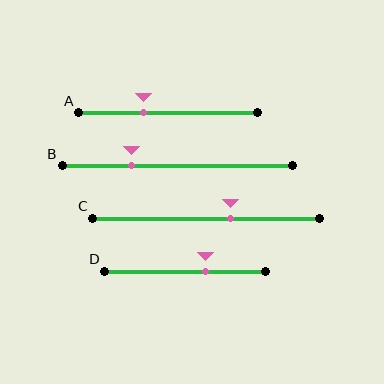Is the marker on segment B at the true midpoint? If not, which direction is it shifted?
No, the marker on segment B is shifted to the left by about 20% of the segment length.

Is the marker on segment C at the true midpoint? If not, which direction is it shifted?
No, the marker on segment C is shifted to the right by about 11% of the segment length.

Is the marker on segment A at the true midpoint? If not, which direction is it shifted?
No, the marker on segment A is shifted to the left by about 13% of the segment length.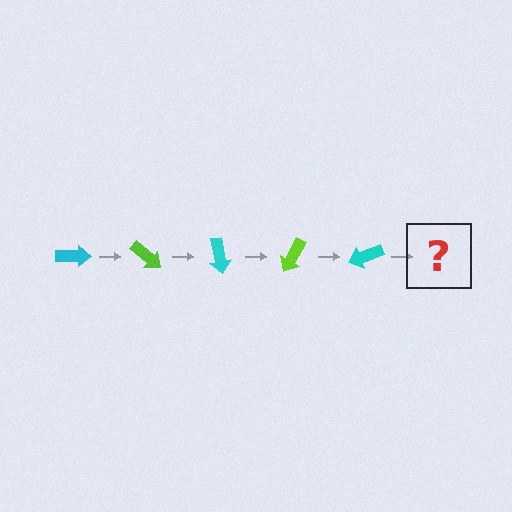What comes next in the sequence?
The next element should be a lime arrow, rotated 200 degrees from the start.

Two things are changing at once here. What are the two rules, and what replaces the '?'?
The two rules are that it rotates 40 degrees each step and the color cycles through cyan and lime. The '?' should be a lime arrow, rotated 200 degrees from the start.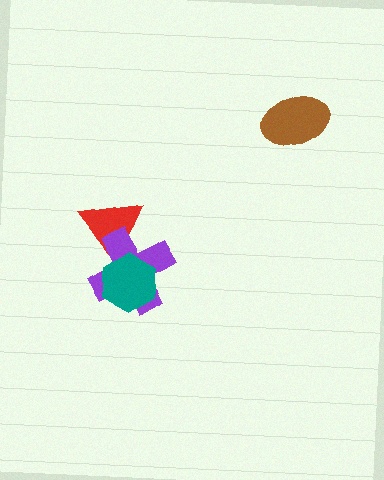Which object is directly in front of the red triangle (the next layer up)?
The purple cross is directly in front of the red triangle.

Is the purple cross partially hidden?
Yes, it is partially covered by another shape.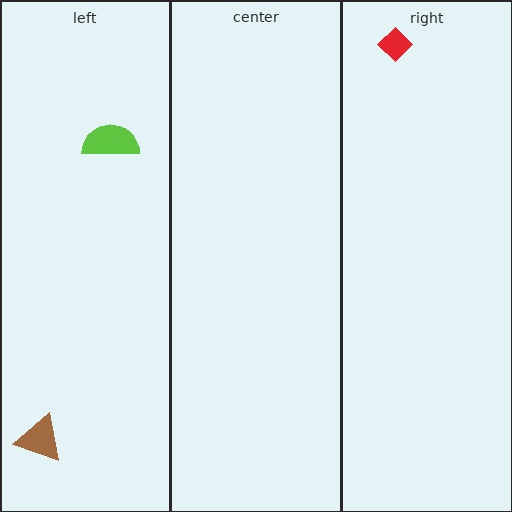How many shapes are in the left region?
2.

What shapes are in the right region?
The red diamond.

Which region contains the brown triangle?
The left region.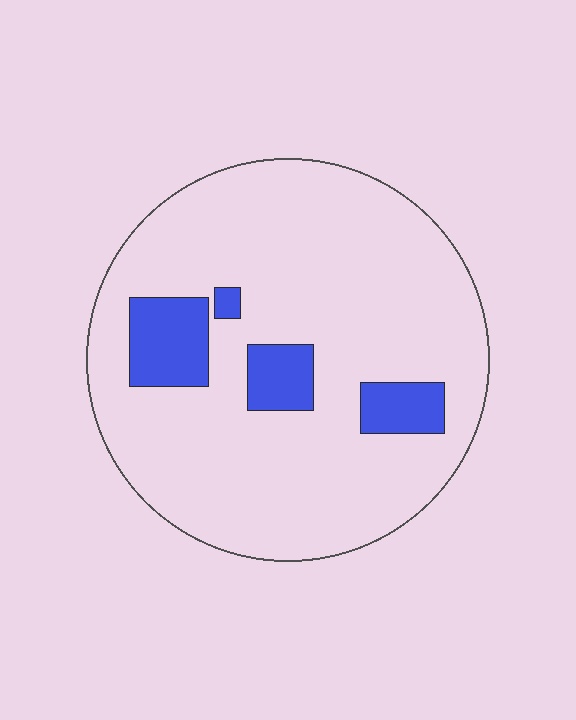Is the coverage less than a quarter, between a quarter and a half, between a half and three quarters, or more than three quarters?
Less than a quarter.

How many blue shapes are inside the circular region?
4.